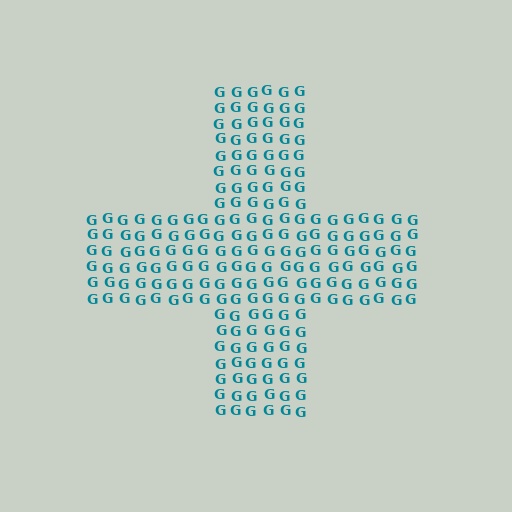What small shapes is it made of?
It is made of small letter G's.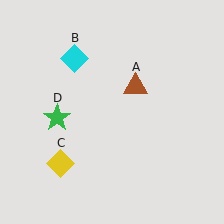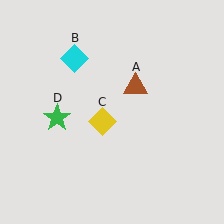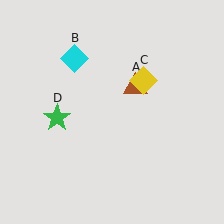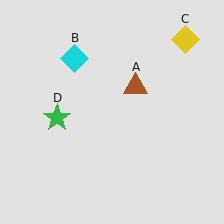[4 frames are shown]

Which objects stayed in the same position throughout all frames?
Brown triangle (object A) and cyan diamond (object B) and green star (object D) remained stationary.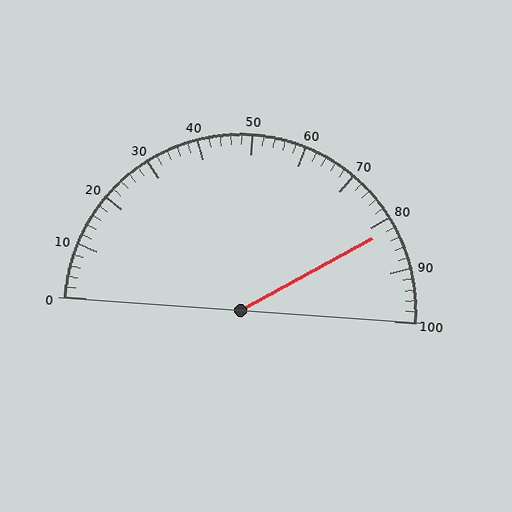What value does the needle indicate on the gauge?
The needle indicates approximately 82.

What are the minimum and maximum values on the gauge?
The gauge ranges from 0 to 100.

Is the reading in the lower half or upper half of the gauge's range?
The reading is in the upper half of the range (0 to 100).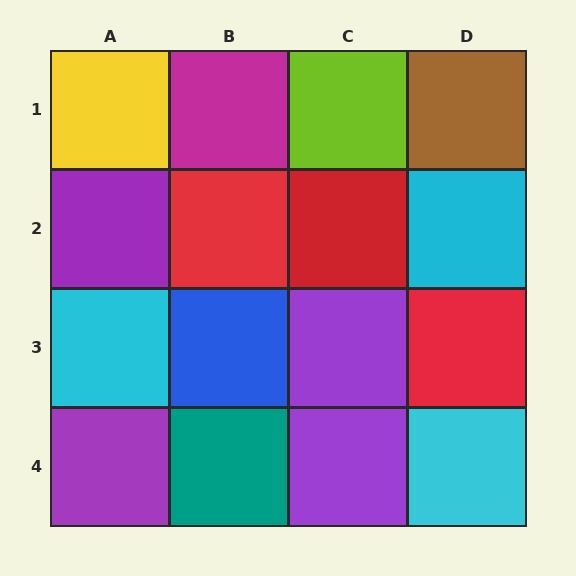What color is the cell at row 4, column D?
Cyan.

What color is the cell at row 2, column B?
Red.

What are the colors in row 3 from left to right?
Cyan, blue, purple, red.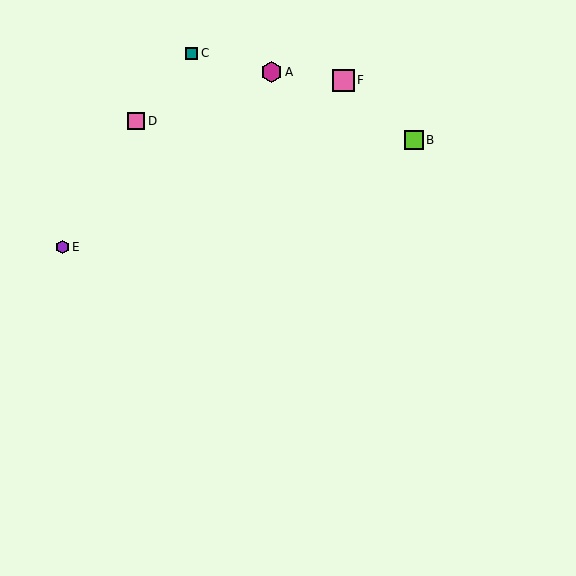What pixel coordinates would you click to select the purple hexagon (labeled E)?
Click at (62, 247) to select the purple hexagon E.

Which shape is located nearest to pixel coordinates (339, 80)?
The pink square (labeled F) at (344, 80) is nearest to that location.